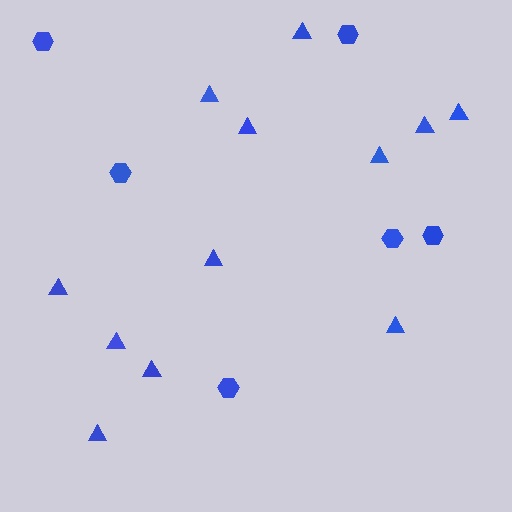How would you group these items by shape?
There are 2 groups: one group of triangles (12) and one group of hexagons (6).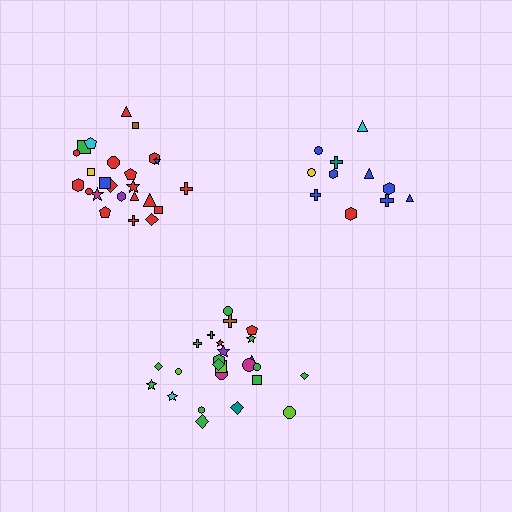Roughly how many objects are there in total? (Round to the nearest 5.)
Roughly 60 objects in total.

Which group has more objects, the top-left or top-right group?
The top-left group.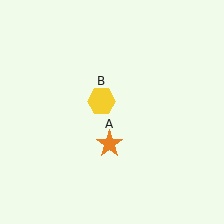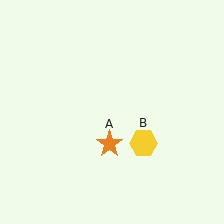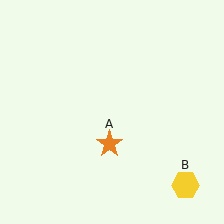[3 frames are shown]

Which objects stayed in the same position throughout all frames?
Orange star (object A) remained stationary.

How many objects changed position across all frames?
1 object changed position: yellow hexagon (object B).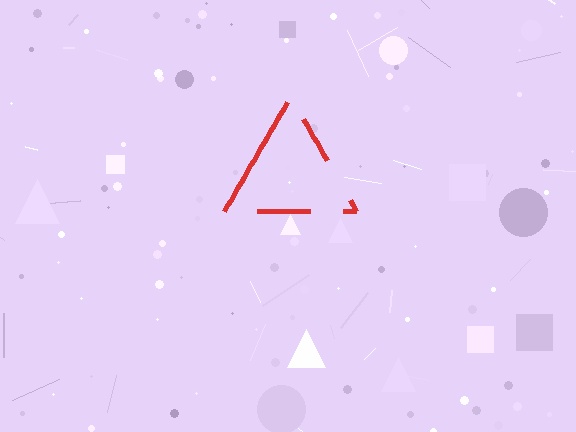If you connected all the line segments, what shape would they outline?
They would outline a triangle.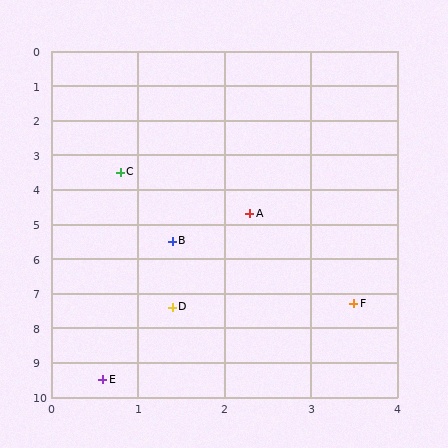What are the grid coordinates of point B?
Point B is at approximately (1.4, 5.5).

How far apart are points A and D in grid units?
Points A and D are about 2.8 grid units apart.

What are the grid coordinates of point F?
Point F is at approximately (3.5, 7.3).